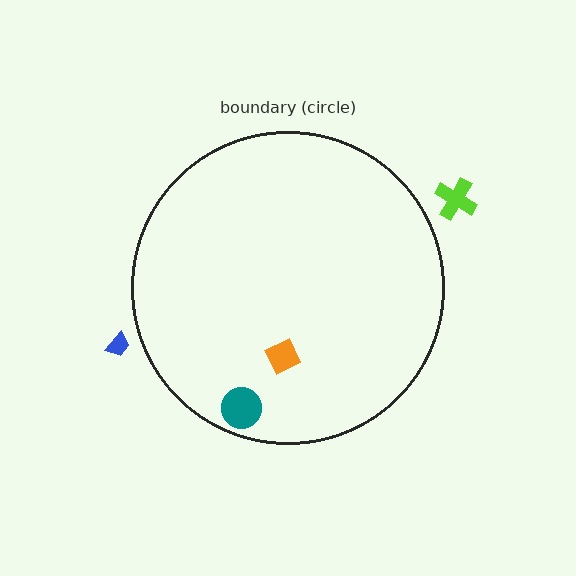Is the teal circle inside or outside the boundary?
Inside.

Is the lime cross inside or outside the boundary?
Outside.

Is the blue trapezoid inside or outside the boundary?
Outside.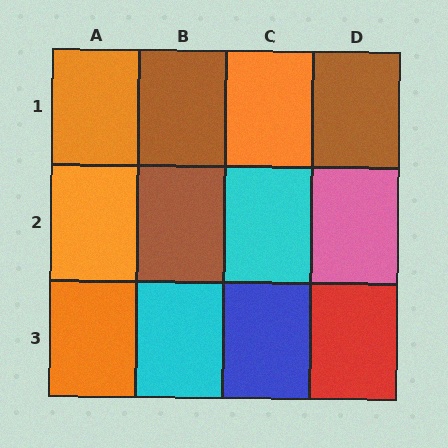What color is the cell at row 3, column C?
Blue.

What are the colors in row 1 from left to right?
Orange, brown, orange, brown.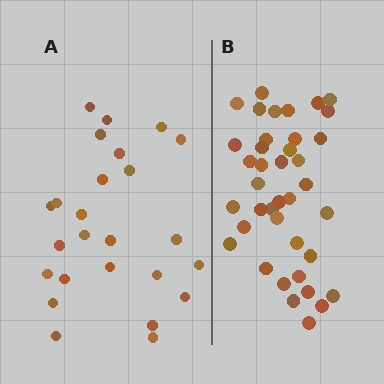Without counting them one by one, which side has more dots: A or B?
Region B (the right region) has more dots.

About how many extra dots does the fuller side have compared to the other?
Region B has approximately 15 more dots than region A.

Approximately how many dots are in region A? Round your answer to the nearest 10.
About 20 dots. (The exact count is 25, which rounds to 20.)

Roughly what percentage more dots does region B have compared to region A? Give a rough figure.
About 55% more.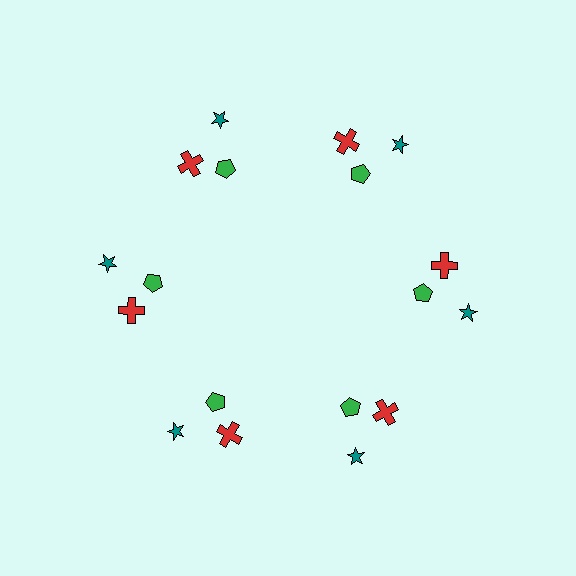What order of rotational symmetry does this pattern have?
This pattern has 6-fold rotational symmetry.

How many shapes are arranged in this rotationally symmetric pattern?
There are 18 shapes, arranged in 6 groups of 3.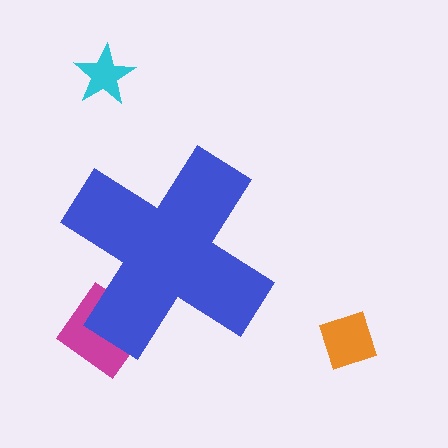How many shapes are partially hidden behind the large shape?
1 shape is partially hidden.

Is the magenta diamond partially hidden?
Yes, the magenta diamond is partially hidden behind the blue cross.